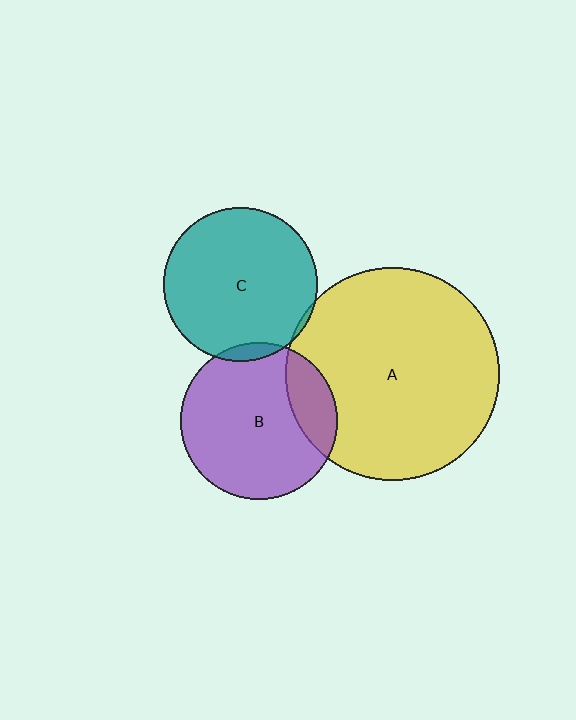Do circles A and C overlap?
Yes.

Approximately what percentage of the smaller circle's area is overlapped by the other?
Approximately 5%.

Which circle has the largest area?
Circle A (yellow).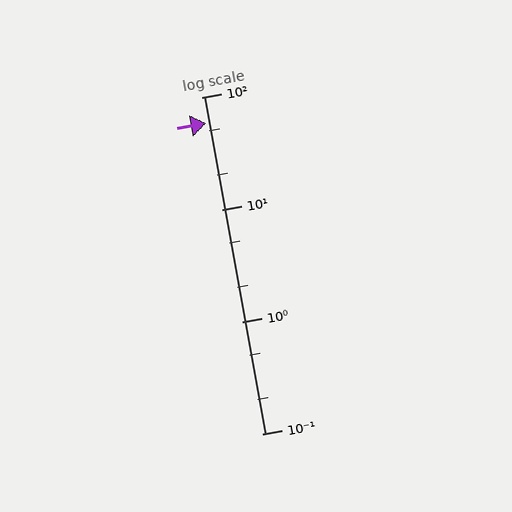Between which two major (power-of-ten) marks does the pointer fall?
The pointer is between 10 and 100.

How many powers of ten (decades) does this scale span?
The scale spans 3 decades, from 0.1 to 100.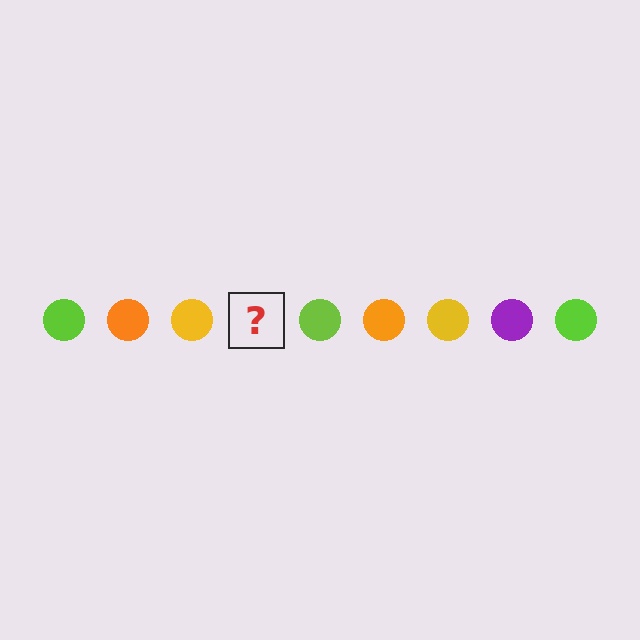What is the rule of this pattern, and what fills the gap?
The rule is that the pattern cycles through lime, orange, yellow, purple circles. The gap should be filled with a purple circle.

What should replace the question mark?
The question mark should be replaced with a purple circle.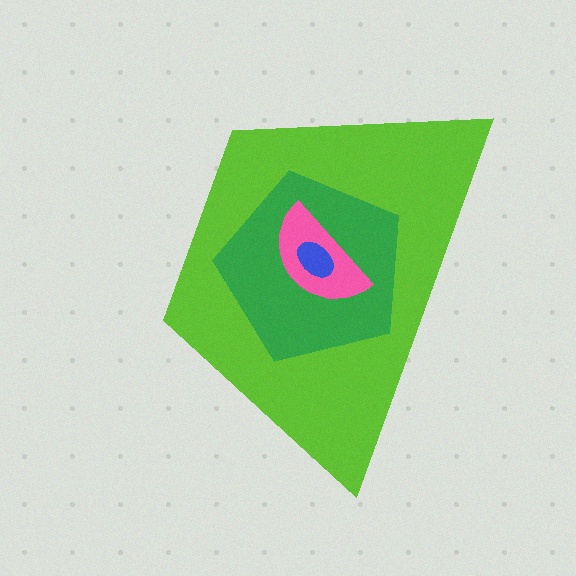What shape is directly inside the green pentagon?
The pink semicircle.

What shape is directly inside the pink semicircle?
The blue ellipse.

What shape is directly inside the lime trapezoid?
The green pentagon.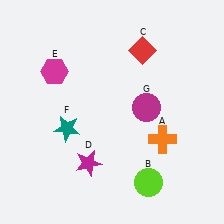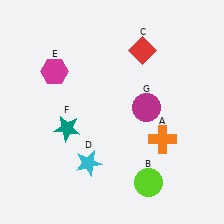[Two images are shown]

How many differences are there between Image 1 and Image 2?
There is 1 difference between the two images.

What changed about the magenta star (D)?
In Image 1, D is magenta. In Image 2, it changed to cyan.